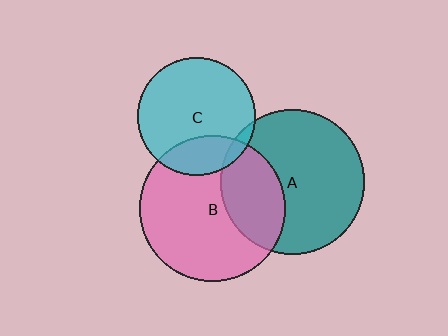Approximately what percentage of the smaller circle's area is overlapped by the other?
Approximately 5%.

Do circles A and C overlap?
Yes.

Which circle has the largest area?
Circle B (pink).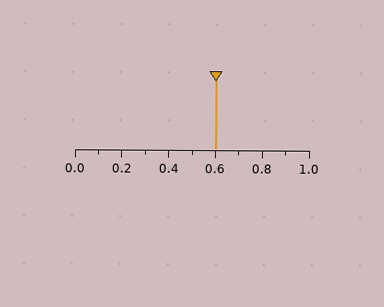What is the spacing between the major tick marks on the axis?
The major ticks are spaced 0.2 apart.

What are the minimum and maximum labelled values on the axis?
The axis runs from 0.0 to 1.0.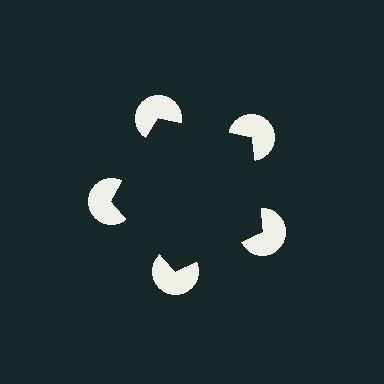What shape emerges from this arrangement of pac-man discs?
An illusory pentagon — its edges are inferred from the aligned wedge cuts in the pac-man discs, not physically drawn.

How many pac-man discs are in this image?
There are 5 — one at each vertex of the illusory pentagon.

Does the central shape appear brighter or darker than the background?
It typically appears slightly darker than the background, even though no actual brightness change is drawn.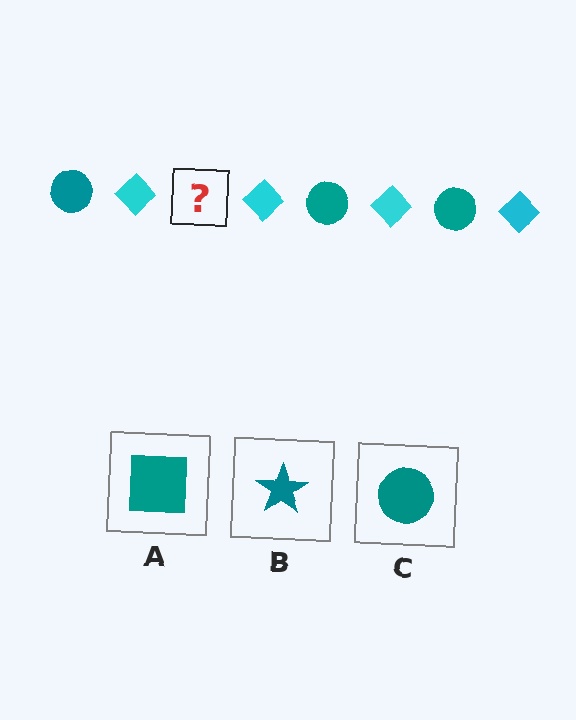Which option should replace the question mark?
Option C.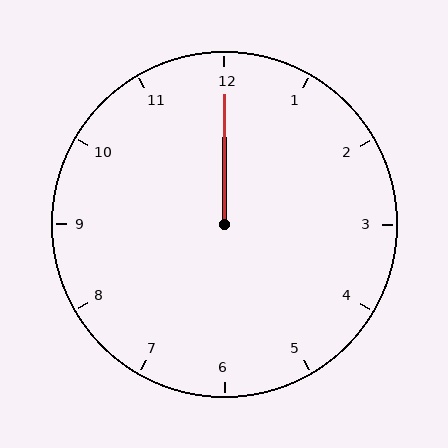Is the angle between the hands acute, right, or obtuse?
It is acute.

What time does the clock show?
12:00.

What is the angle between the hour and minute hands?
Approximately 0 degrees.